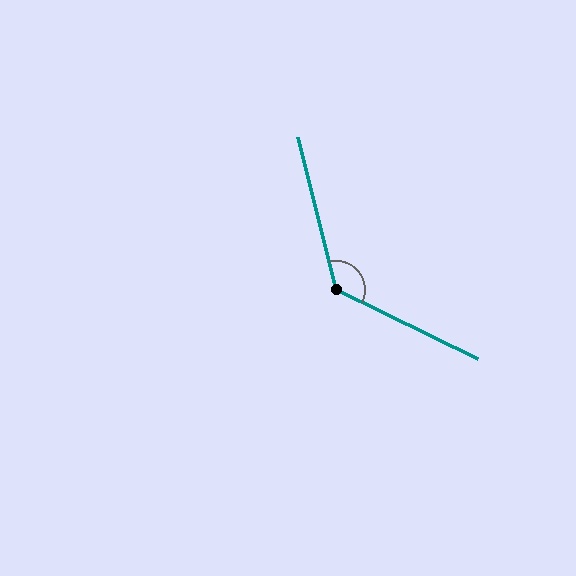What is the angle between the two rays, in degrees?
Approximately 130 degrees.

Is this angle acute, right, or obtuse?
It is obtuse.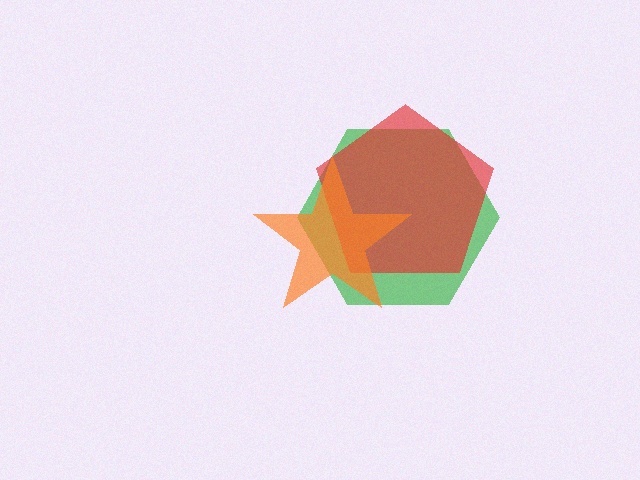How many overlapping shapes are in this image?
There are 3 overlapping shapes in the image.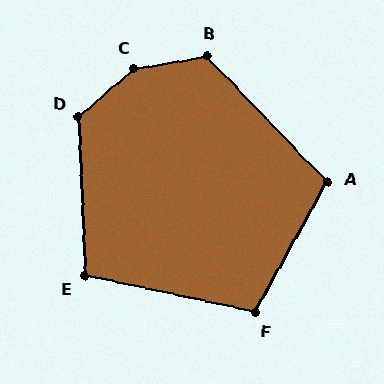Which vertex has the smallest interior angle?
E, at approximately 104 degrees.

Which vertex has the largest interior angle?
C, at approximately 148 degrees.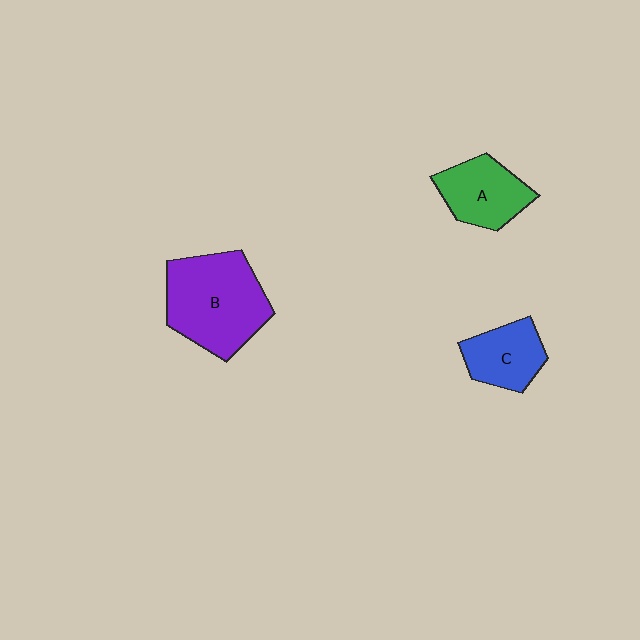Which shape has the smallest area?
Shape C (blue).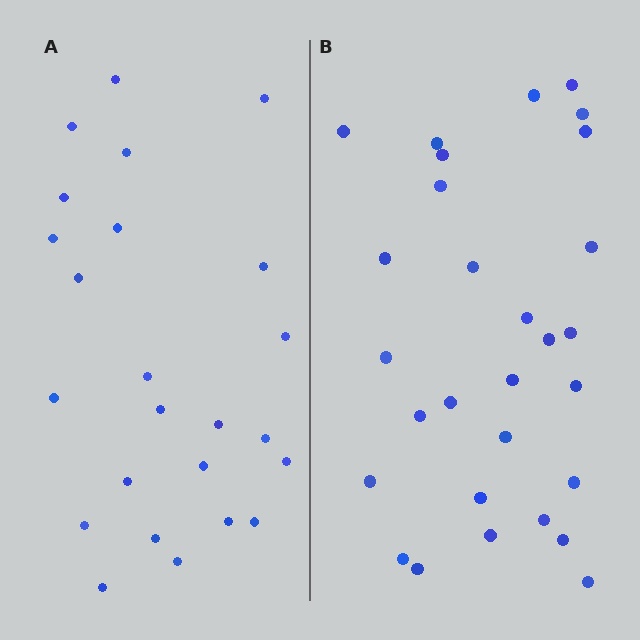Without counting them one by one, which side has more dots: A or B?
Region B (the right region) has more dots.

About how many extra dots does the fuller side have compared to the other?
Region B has about 5 more dots than region A.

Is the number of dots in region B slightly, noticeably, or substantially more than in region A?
Region B has only slightly more — the two regions are fairly close. The ratio is roughly 1.2 to 1.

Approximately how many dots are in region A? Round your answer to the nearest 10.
About 20 dots. (The exact count is 24, which rounds to 20.)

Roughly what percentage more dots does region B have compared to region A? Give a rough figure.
About 20% more.